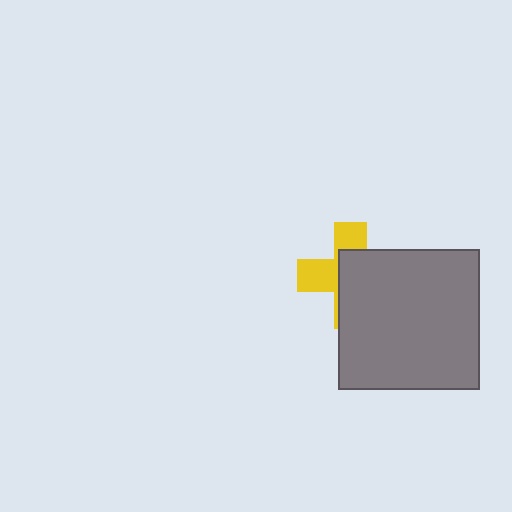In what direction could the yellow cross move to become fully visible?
The yellow cross could move toward the upper-left. That would shift it out from behind the gray square entirely.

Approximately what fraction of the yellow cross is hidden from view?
Roughly 59% of the yellow cross is hidden behind the gray square.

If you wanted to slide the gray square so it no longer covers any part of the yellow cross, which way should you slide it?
Slide it toward the lower-right — that is the most direct way to separate the two shapes.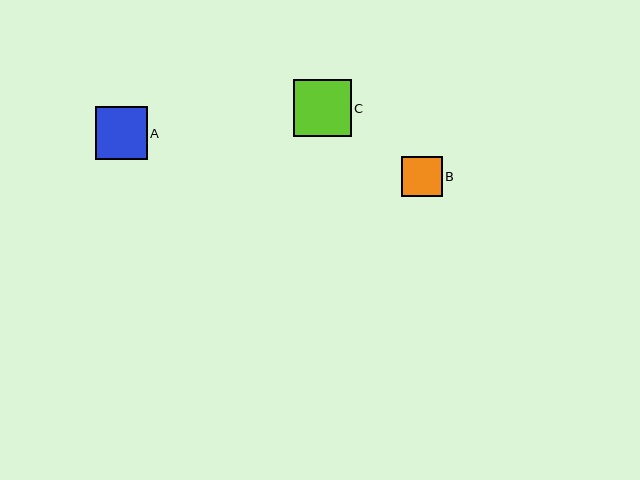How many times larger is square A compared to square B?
Square A is approximately 1.3 times the size of square B.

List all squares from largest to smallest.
From largest to smallest: C, A, B.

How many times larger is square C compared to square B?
Square C is approximately 1.4 times the size of square B.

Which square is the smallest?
Square B is the smallest with a size of approximately 41 pixels.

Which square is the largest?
Square C is the largest with a size of approximately 57 pixels.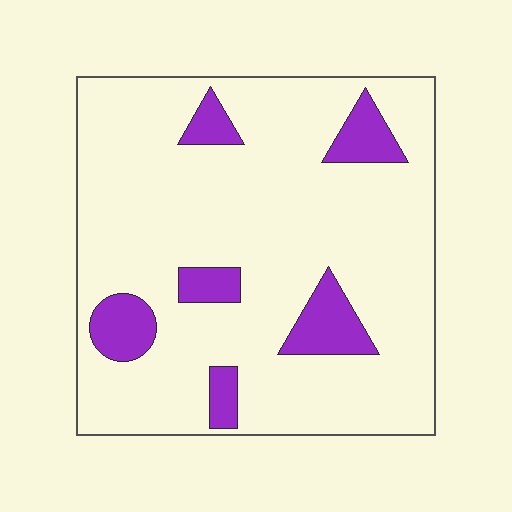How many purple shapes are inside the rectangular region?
6.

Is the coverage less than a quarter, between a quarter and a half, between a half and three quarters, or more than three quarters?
Less than a quarter.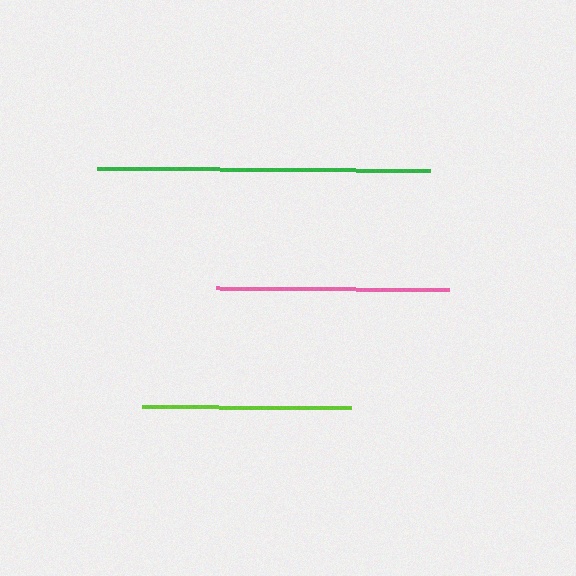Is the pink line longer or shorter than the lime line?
The pink line is longer than the lime line.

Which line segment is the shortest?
The lime line is the shortest at approximately 208 pixels.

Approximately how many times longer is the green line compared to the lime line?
The green line is approximately 1.6 times the length of the lime line.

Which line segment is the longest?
The green line is the longest at approximately 333 pixels.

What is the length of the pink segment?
The pink segment is approximately 233 pixels long.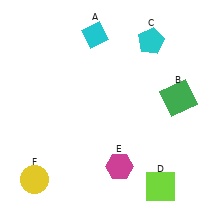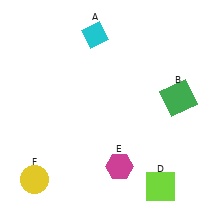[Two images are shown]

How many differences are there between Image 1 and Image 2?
There is 1 difference between the two images.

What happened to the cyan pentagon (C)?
The cyan pentagon (C) was removed in Image 2. It was in the top-right area of Image 1.